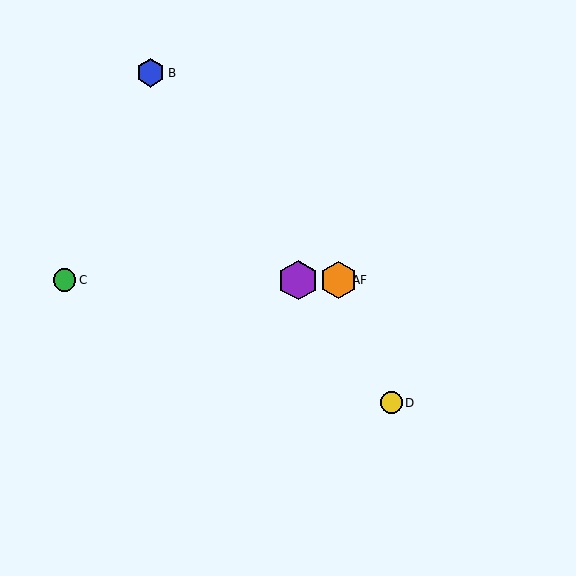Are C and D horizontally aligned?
No, C is at y≈280 and D is at y≈403.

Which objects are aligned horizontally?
Objects A, C, E, F are aligned horizontally.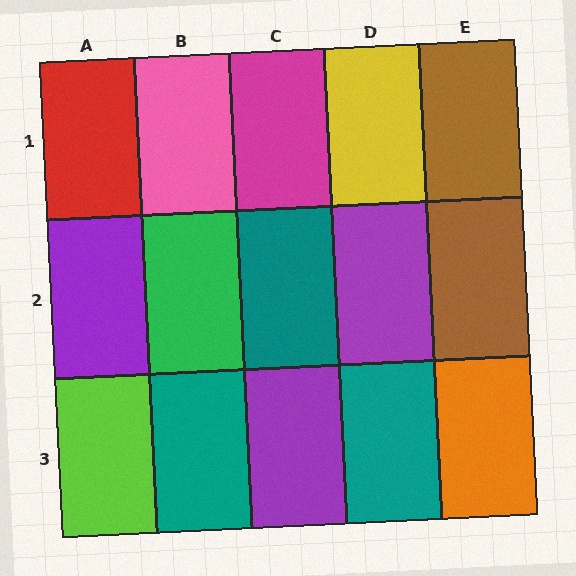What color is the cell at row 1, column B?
Pink.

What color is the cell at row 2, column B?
Green.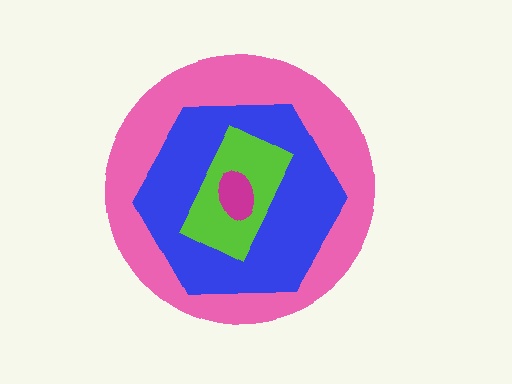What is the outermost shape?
The pink circle.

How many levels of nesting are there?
4.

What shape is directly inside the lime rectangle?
The magenta ellipse.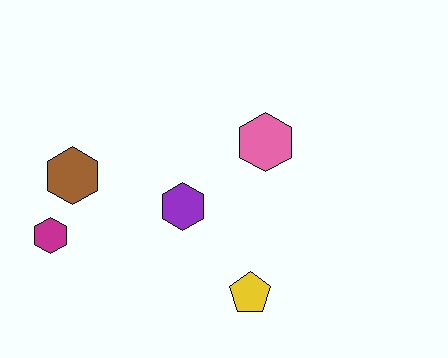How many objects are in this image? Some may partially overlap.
There are 5 objects.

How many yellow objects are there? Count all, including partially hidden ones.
There is 1 yellow object.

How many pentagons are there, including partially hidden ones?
There is 1 pentagon.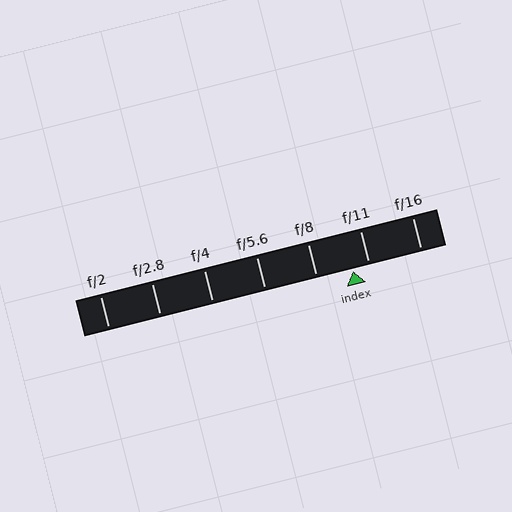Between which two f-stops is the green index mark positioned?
The index mark is between f/8 and f/11.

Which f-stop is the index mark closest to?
The index mark is closest to f/11.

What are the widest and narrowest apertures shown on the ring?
The widest aperture shown is f/2 and the narrowest is f/16.